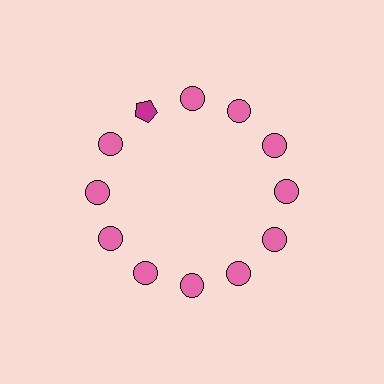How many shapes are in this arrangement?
There are 12 shapes arranged in a ring pattern.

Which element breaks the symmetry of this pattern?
The magenta pentagon at roughly the 11 o'clock position breaks the symmetry. All other shapes are pink circles.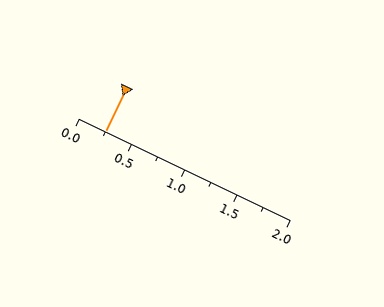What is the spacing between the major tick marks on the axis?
The major ticks are spaced 0.5 apart.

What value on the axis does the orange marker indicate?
The marker indicates approximately 0.25.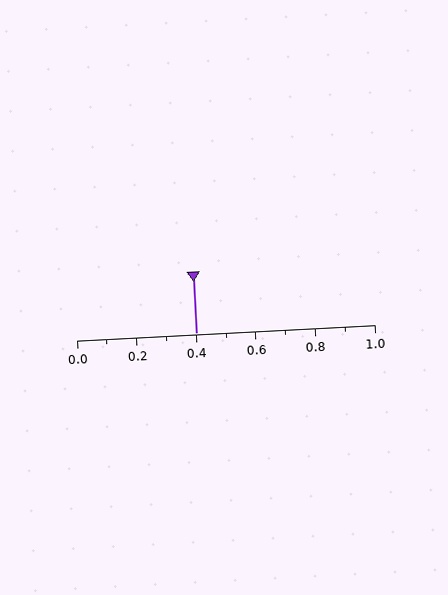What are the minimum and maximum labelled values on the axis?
The axis runs from 0.0 to 1.0.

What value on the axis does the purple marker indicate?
The marker indicates approximately 0.4.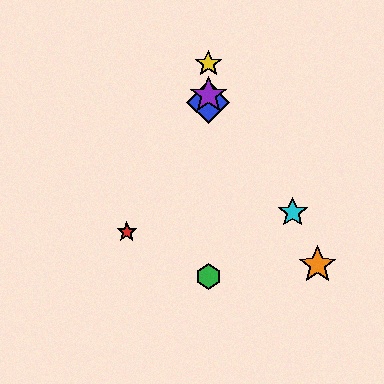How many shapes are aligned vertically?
4 shapes (the blue diamond, the green hexagon, the yellow star, the purple star) are aligned vertically.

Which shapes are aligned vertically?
The blue diamond, the green hexagon, the yellow star, the purple star are aligned vertically.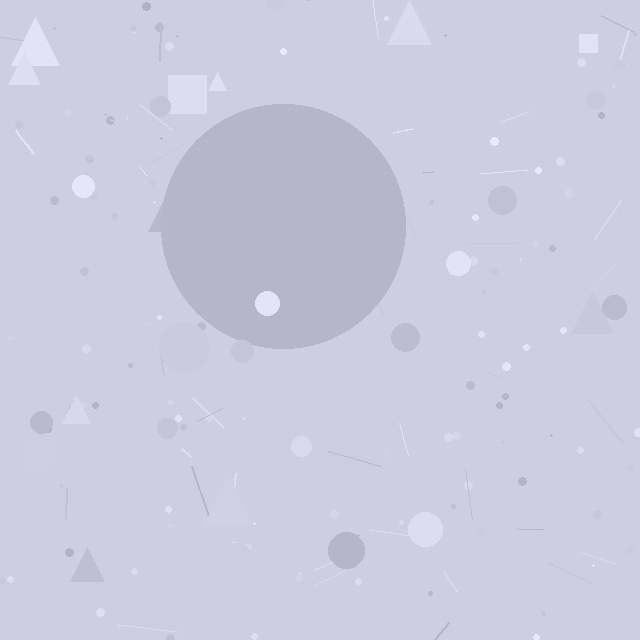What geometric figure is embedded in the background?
A circle is embedded in the background.